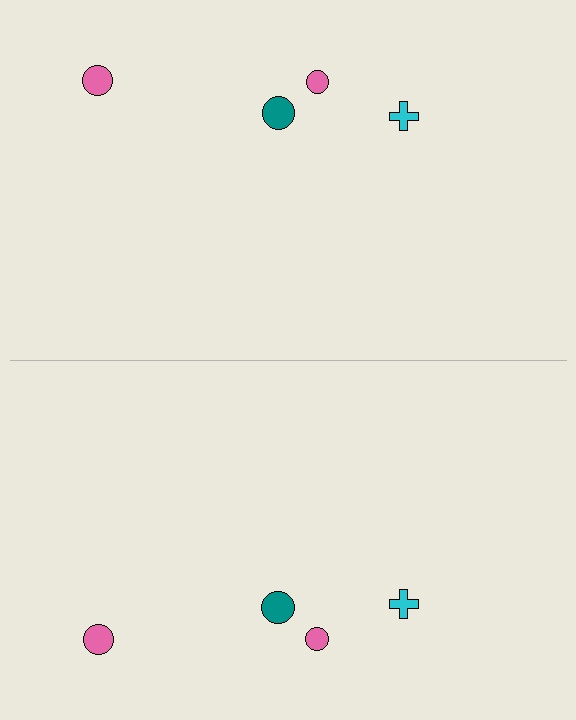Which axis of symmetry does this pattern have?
The pattern has a horizontal axis of symmetry running through the center of the image.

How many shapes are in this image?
There are 8 shapes in this image.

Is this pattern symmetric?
Yes, this pattern has bilateral (reflection) symmetry.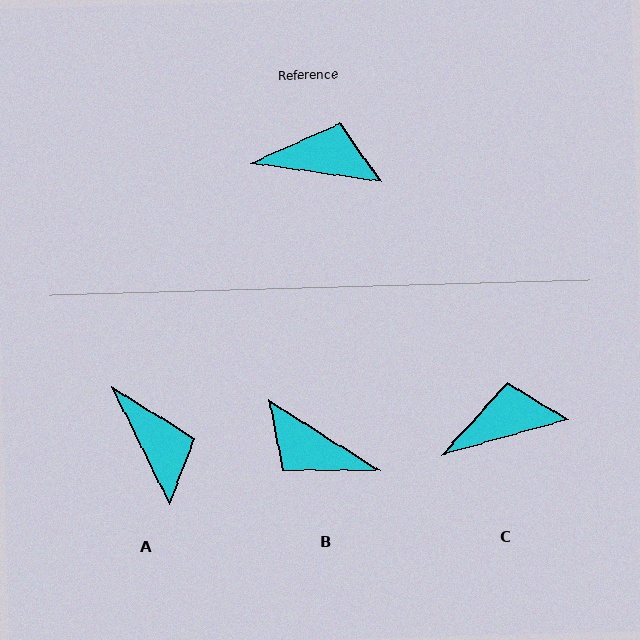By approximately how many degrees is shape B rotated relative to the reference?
Approximately 156 degrees counter-clockwise.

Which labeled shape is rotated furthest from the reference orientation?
B, about 156 degrees away.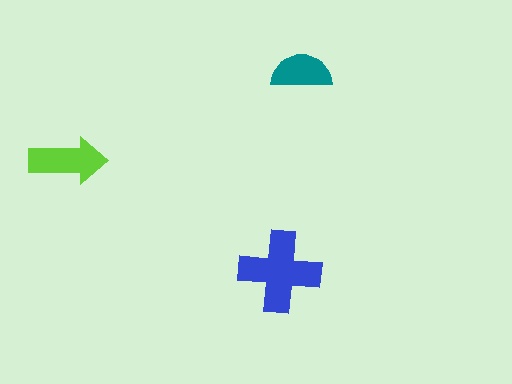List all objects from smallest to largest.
The teal semicircle, the lime arrow, the blue cross.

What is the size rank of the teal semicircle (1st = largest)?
3rd.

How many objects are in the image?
There are 3 objects in the image.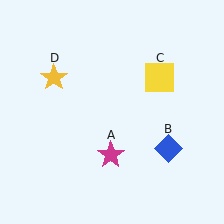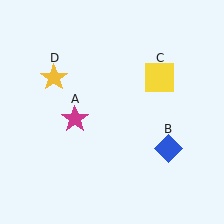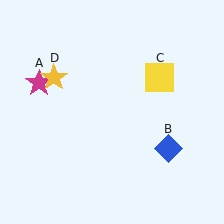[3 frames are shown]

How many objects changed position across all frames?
1 object changed position: magenta star (object A).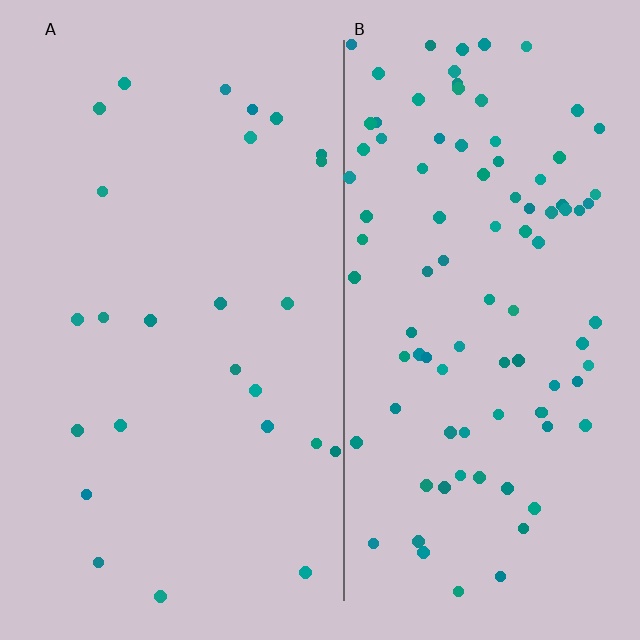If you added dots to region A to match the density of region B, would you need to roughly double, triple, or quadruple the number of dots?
Approximately quadruple.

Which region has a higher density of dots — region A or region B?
B (the right).